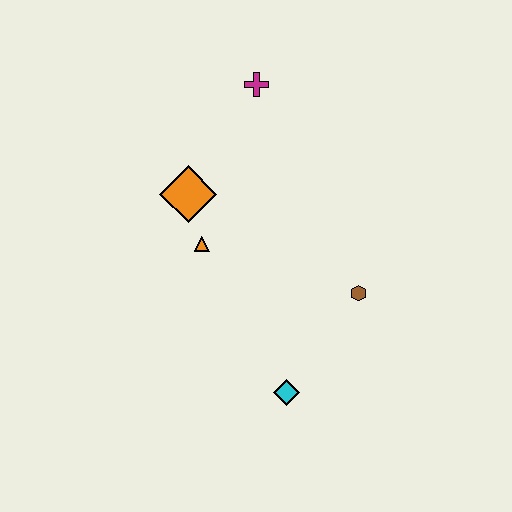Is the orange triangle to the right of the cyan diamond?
No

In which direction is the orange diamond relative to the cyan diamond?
The orange diamond is above the cyan diamond.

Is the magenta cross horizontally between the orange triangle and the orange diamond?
No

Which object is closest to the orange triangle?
The orange diamond is closest to the orange triangle.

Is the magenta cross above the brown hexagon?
Yes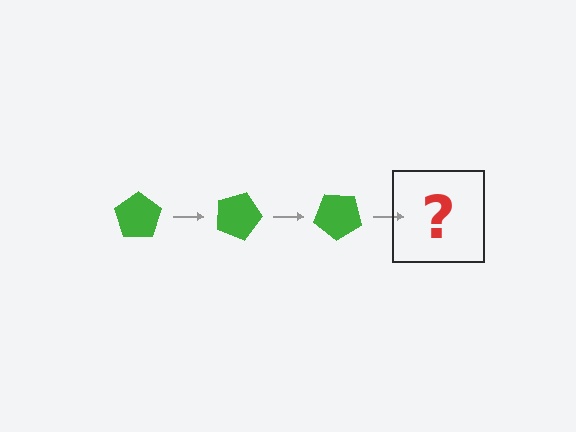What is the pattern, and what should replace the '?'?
The pattern is that the pentagon rotates 20 degrees each step. The '?' should be a green pentagon rotated 60 degrees.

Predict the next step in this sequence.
The next step is a green pentagon rotated 60 degrees.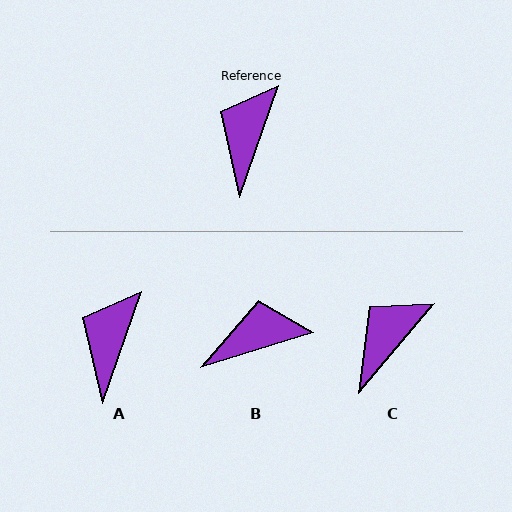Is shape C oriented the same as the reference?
No, it is off by about 20 degrees.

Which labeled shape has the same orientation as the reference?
A.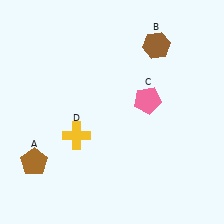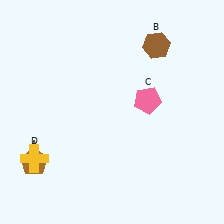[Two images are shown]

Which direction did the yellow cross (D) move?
The yellow cross (D) moved left.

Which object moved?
The yellow cross (D) moved left.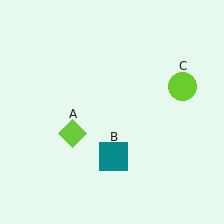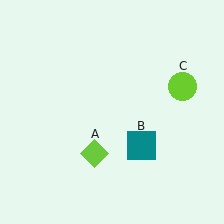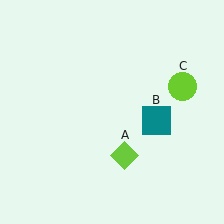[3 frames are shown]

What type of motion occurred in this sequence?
The lime diamond (object A), teal square (object B) rotated counterclockwise around the center of the scene.